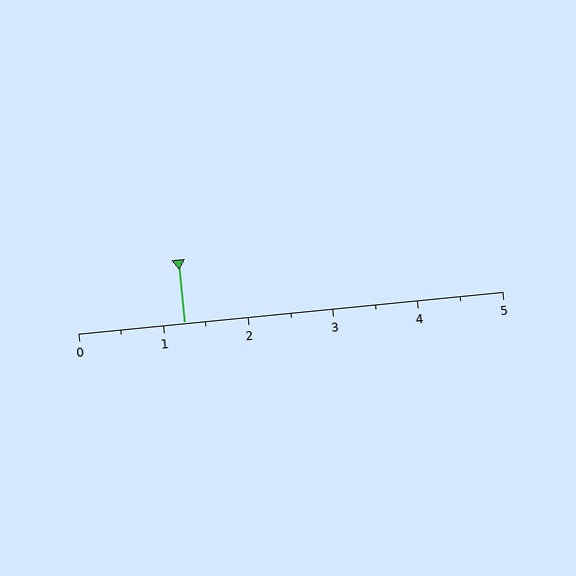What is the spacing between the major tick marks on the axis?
The major ticks are spaced 1 apart.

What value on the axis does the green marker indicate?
The marker indicates approximately 1.2.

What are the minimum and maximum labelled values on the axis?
The axis runs from 0 to 5.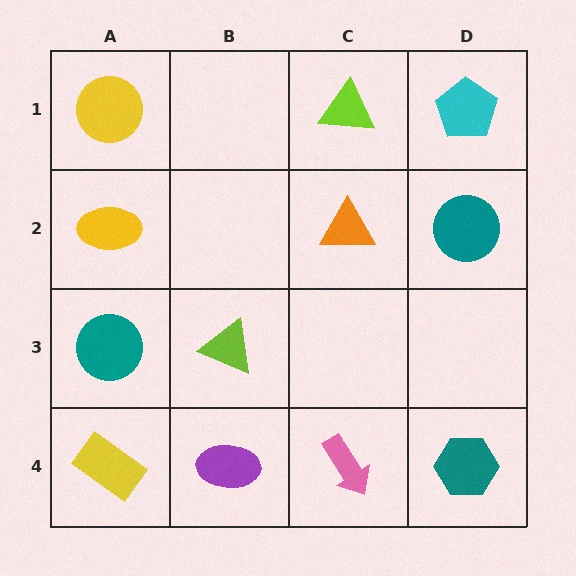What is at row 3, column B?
A lime triangle.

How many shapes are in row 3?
2 shapes.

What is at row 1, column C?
A lime triangle.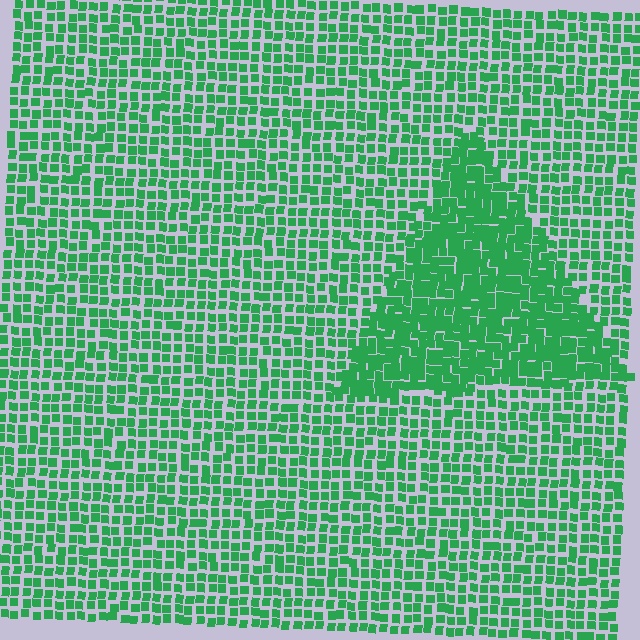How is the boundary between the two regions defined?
The boundary is defined by a change in element density (approximately 1.7x ratio). All elements are the same color, size, and shape.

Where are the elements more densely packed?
The elements are more densely packed inside the triangle boundary.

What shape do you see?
I see a triangle.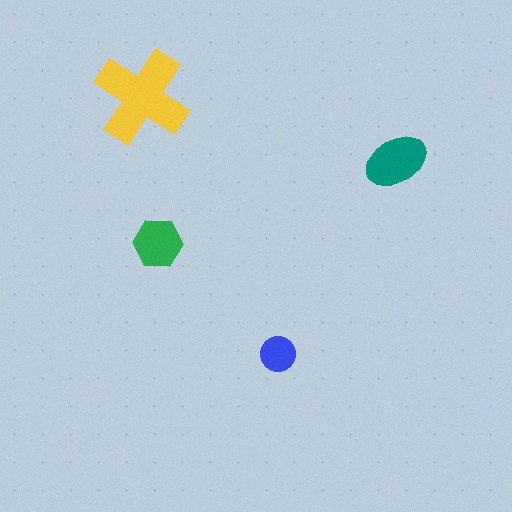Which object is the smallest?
The blue circle.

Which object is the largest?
The yellow cross.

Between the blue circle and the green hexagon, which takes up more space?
The green hexagon.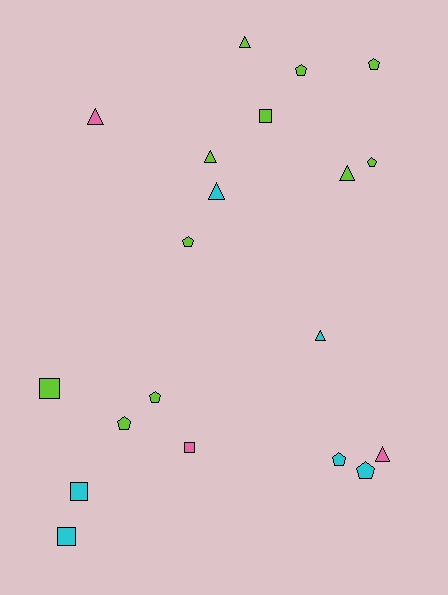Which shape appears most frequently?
Pentagon, with 8 objects.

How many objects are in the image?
There are 20 objects.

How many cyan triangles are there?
There are 2 cyan triangles.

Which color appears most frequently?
Lime, with 11 objects.